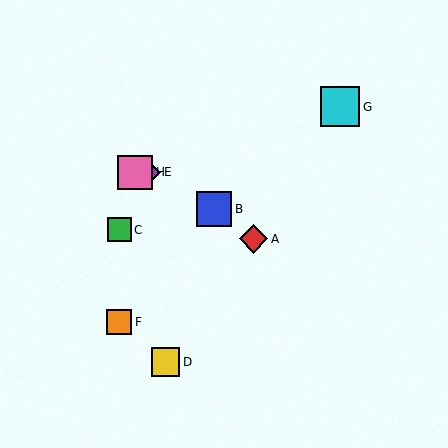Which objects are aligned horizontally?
Objects E, H are aligned horizontally.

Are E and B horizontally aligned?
No, E is at y≈172 and B is at y≈209.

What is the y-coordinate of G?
Object G is at y≈107.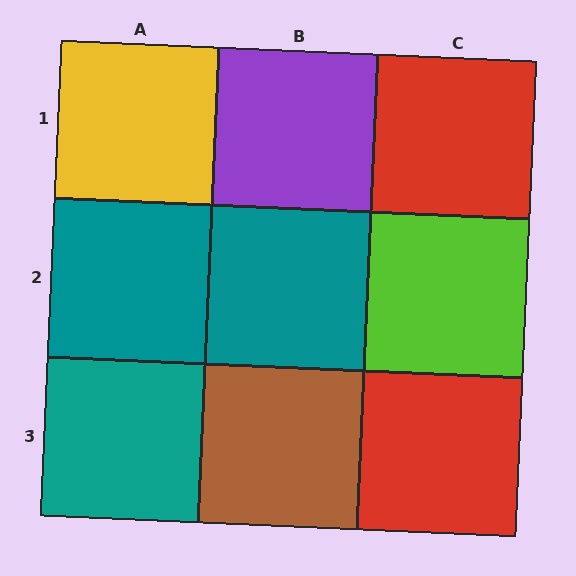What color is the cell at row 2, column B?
Teal.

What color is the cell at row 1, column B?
Purple.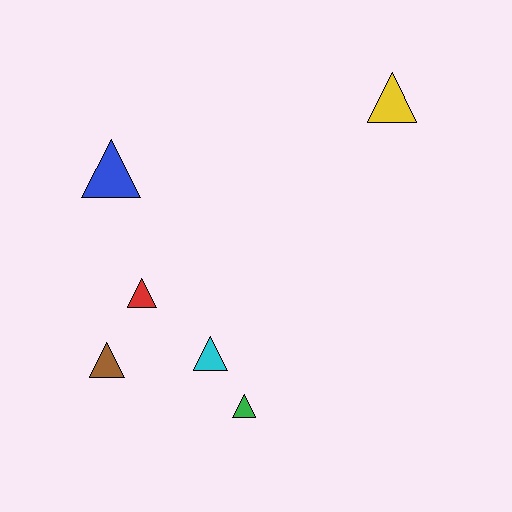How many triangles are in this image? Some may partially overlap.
There are 6 triangles.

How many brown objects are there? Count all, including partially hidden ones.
There is 1 brown object.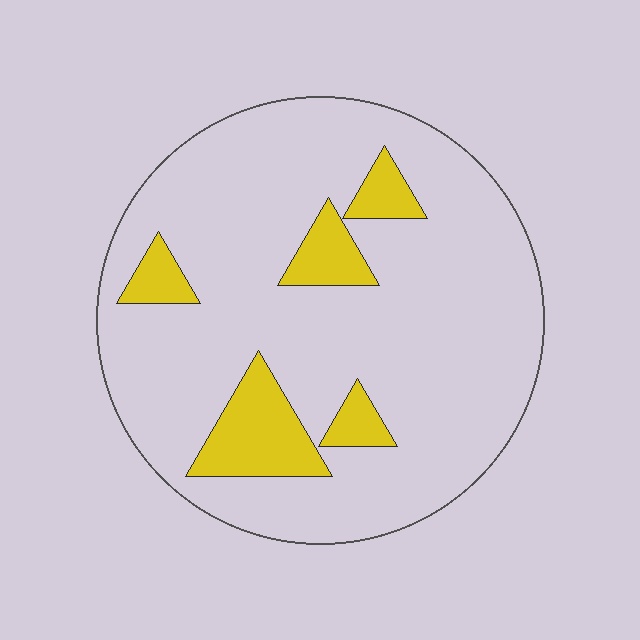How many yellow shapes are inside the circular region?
5.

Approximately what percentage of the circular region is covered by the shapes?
Approximately 15%.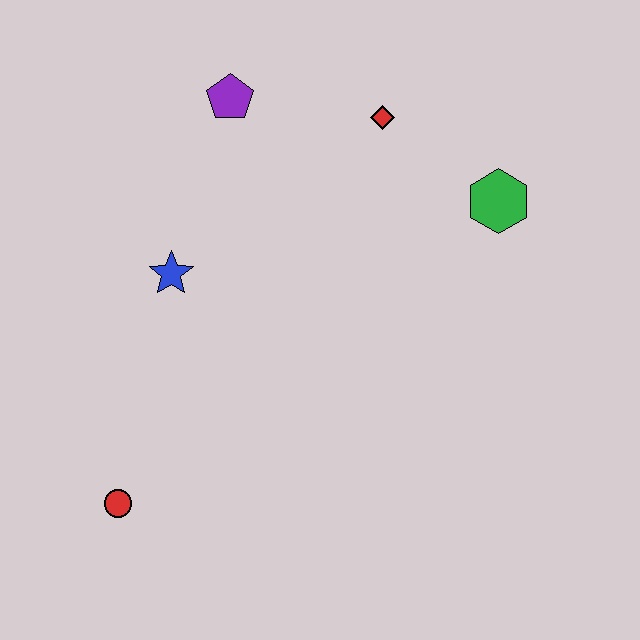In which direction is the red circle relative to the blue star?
The red circle is below the blue star.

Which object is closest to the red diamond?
The green hexagon is closest to the red diamond.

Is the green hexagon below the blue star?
No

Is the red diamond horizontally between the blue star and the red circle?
No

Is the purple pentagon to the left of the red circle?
No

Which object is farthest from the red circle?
The green hexagon is farthest from the red circle.